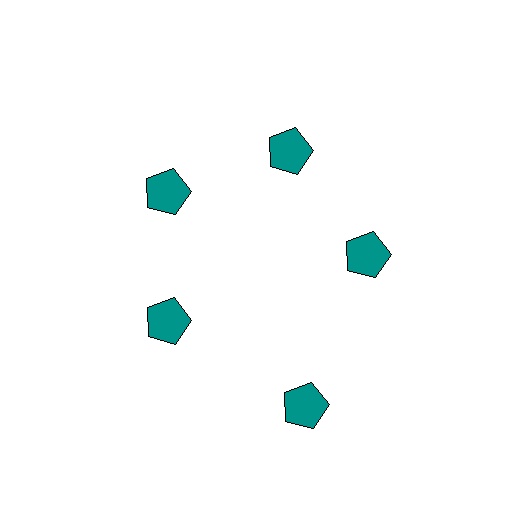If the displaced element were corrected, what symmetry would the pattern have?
It would have 5-fold rotational symmetry — the pattern would map onto itself every 72 degrees.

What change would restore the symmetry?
The symmetry would be restored by moving it inward, back onto the ring so that all 5 pentagons sit at equal angles and equal distance from the center.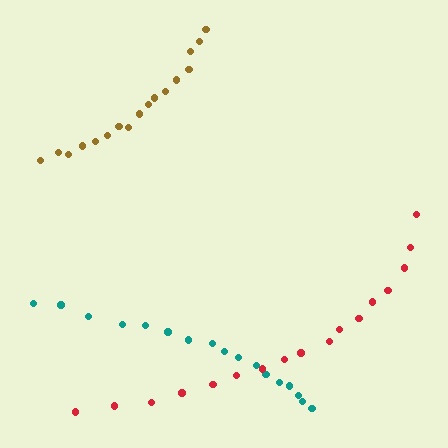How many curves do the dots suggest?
There are 3 distinct paths.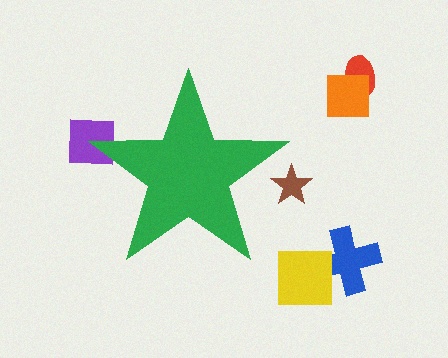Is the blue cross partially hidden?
No, the blue cross is fully visible.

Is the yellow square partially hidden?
No, the yellow square is fully visible.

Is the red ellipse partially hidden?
No, the red ellipse is fully visible.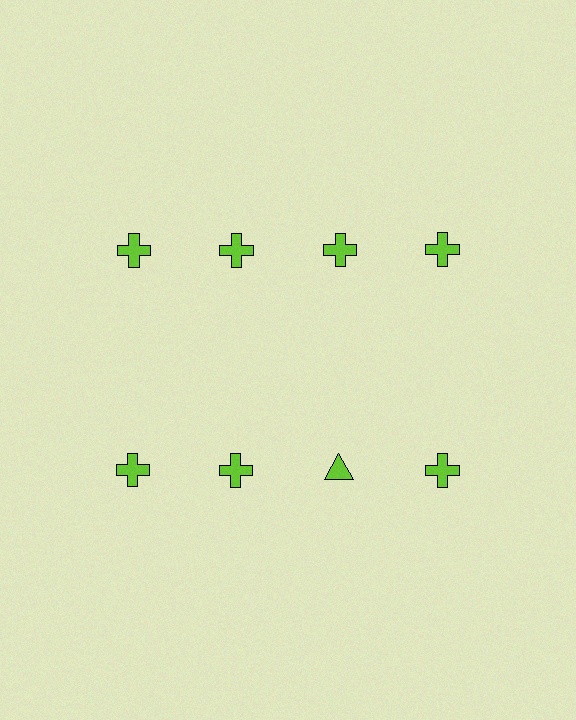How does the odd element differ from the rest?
It has a different shape: triangle instead of cross.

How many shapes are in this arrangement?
There are 8 shapes arranged in a grid pattern.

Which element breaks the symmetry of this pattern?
The lime triangle in the second row, center column breaks the symmetry. All other shapes are lime crosses.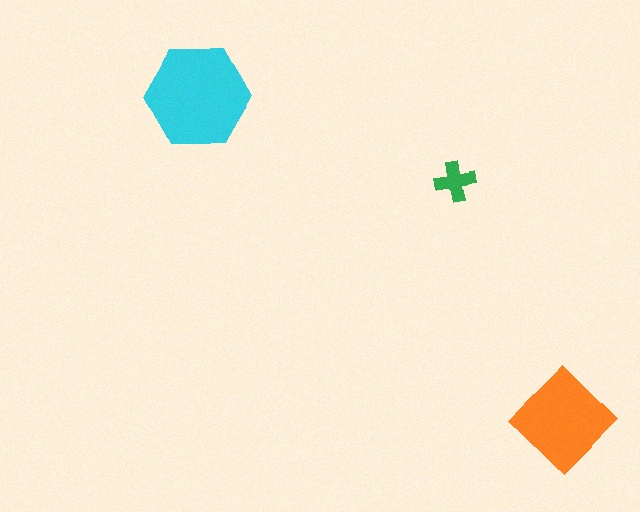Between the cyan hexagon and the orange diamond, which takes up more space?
The cyan hexagon.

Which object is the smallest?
The green cross.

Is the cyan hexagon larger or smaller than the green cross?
Larger.